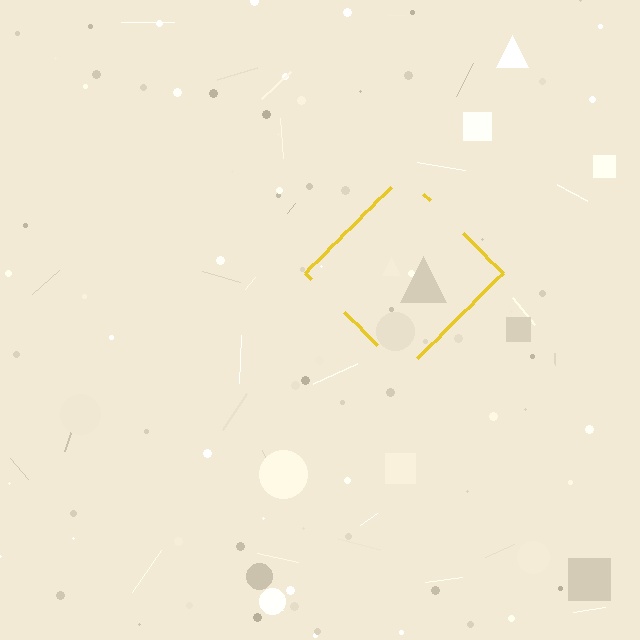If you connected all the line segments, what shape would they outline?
They would outline a diamond.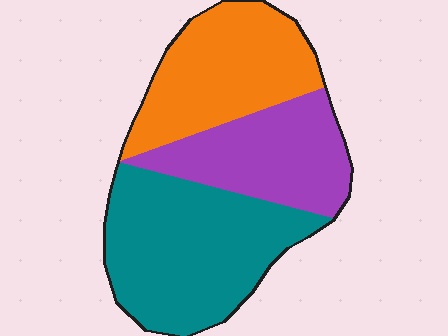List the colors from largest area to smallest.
From largest to smallest: teal, orange, purple.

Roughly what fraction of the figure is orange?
Orange takes up about one third (1/3) of the figure.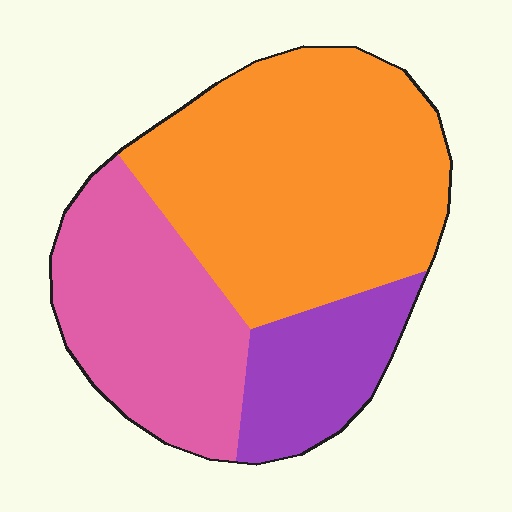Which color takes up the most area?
Orange, at roughly 50%.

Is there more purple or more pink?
Pink.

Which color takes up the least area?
Purple, at roughly 15%.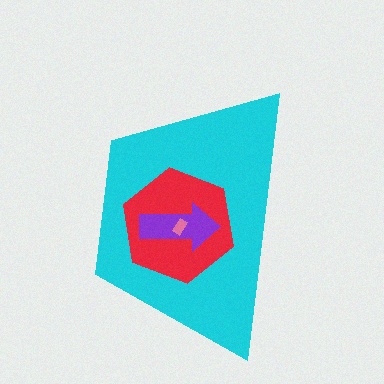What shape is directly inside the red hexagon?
The purple arrow.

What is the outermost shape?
The cyan trapezoid.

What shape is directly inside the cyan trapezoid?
The red hexagon.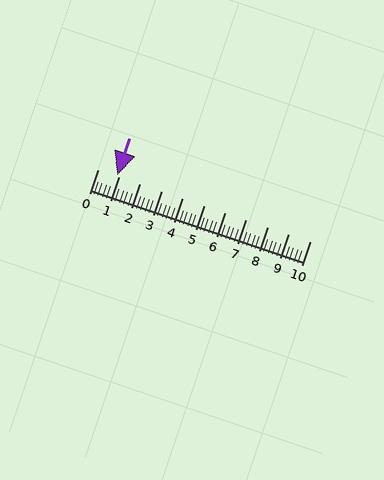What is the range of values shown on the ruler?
The ruler shows values from 0 to 10.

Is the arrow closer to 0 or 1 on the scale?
The arrow is closer to 1.